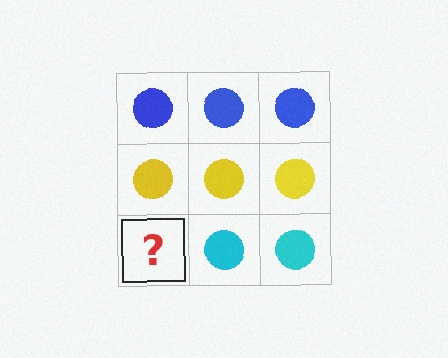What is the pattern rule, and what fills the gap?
The rule is that each row has a consistent color. The gap should be filled with a cyan circle.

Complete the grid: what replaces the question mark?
The question mark should be replaced with a cyan circle.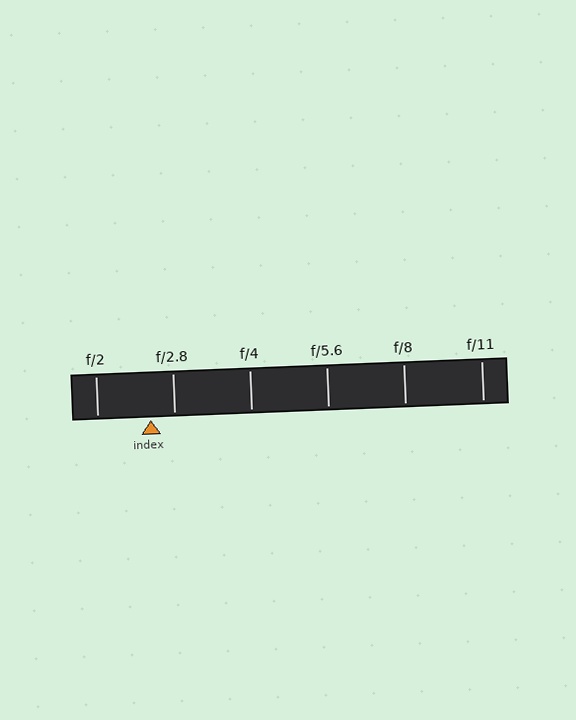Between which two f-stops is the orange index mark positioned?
The index mark is between f/2 and f/2.8.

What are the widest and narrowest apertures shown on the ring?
The widest aperture shown is f/2 and the narrowest is f/11.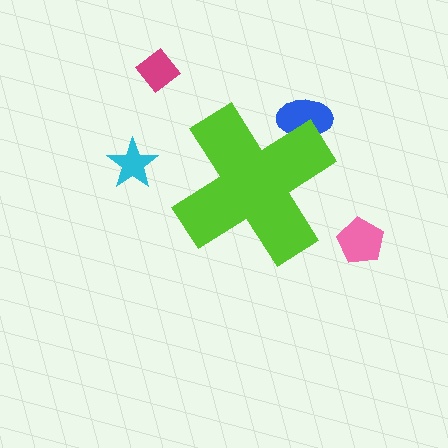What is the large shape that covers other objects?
A lime cross.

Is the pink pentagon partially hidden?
No, the pink pentagon is fully visible.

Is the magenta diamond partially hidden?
No, the magenta diamond is fully visible.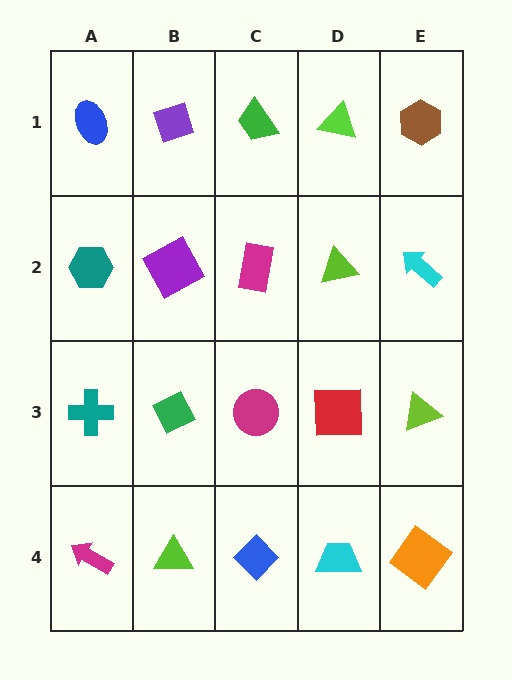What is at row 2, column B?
A purple square.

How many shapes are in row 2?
5 shapes.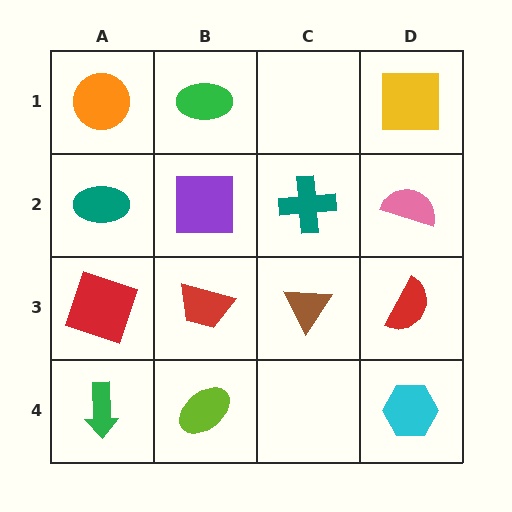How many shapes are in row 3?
4 shapes.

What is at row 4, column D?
A cyan hexagon.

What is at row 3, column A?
A red square.